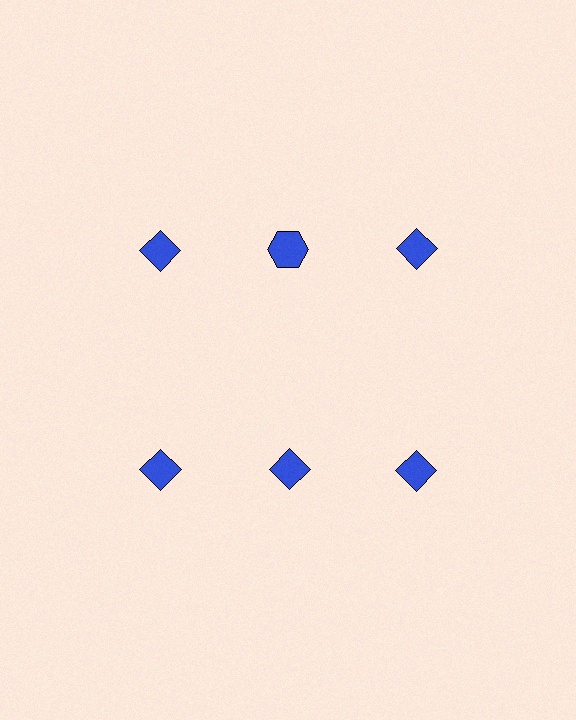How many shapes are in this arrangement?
There are 6 shapes arranged in a grid pattern.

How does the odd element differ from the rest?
It has a different shape: hexagon instead of diamond.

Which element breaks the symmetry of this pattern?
The blue hexagon in the top row, second from left column breaks the symmetry. All other shapes are blue diamonds.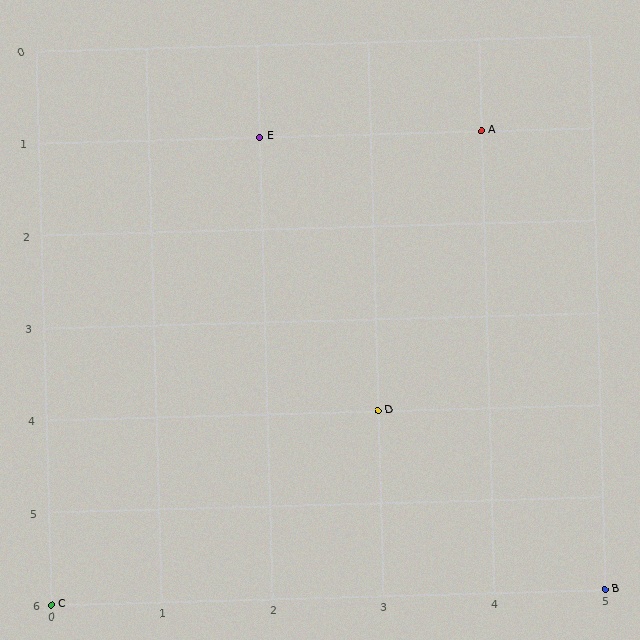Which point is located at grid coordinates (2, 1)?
Point E is at (2, 1).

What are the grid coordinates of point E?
Point E is at grid coordinates (2, 1).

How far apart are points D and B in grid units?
Points D and B are 2 columns and 2 rows apart (about 2.8 grid units diagonally).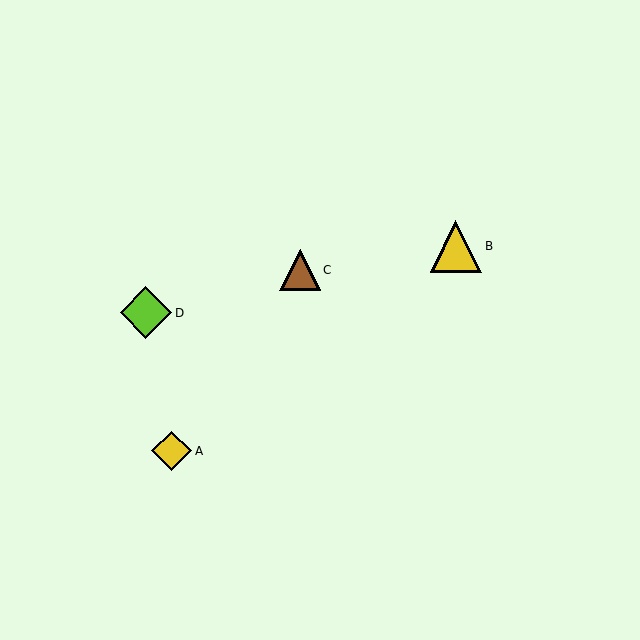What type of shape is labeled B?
Shape B is a yellow triangle.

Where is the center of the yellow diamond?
The center of the yellow diamond is at (172, 451).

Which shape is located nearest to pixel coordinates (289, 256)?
The brown triangle (labeled C) at (300, 270) is nearest to that location.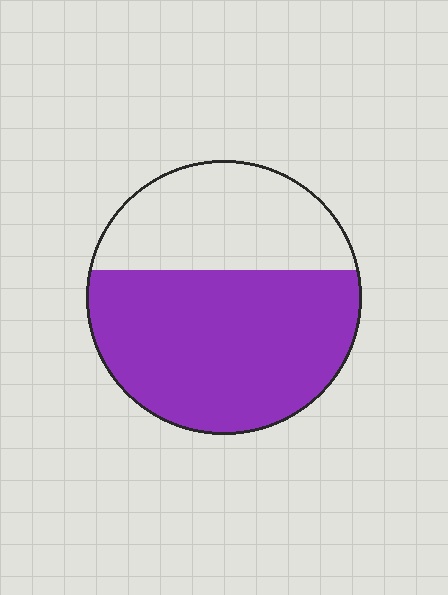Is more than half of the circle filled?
Yes.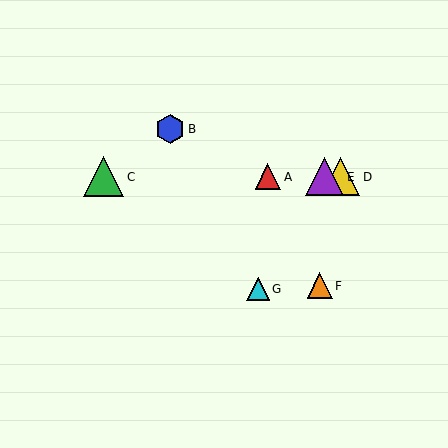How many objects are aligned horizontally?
4 objects (A, C, D, E) are aligned horizontally.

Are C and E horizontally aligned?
Yes, both are at y≈177.